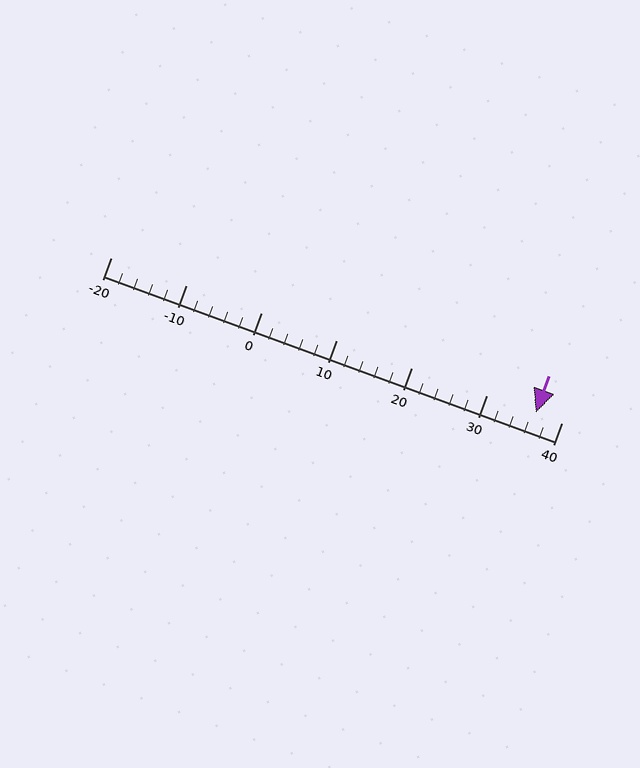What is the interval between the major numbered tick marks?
The major tick marks are spaced 10 units apart.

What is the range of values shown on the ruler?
The ruler shows values from -20 to 40.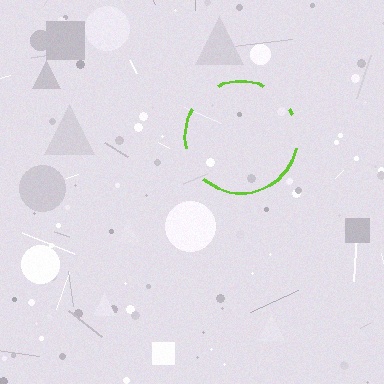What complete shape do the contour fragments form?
The contour fragments form a circle.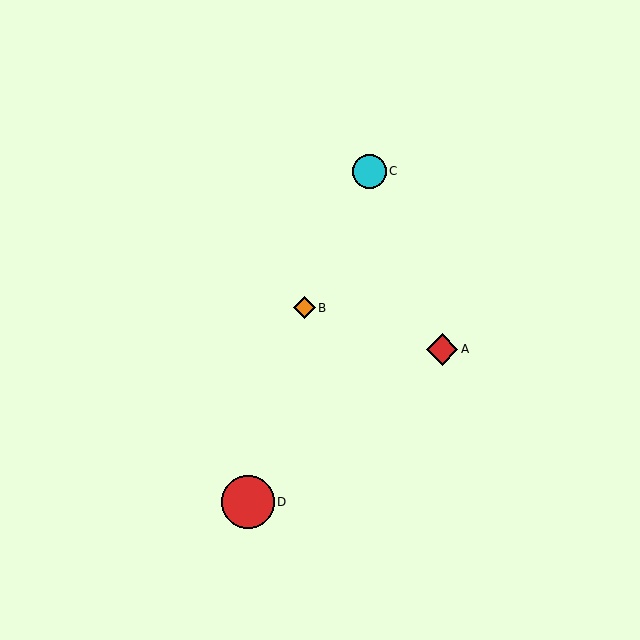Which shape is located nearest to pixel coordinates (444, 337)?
The red diamond (labeled A) at (442, 349) is nearest to that location.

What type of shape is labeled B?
Shape B is an orange diamond.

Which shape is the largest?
The red circle (labeled D) is the largest.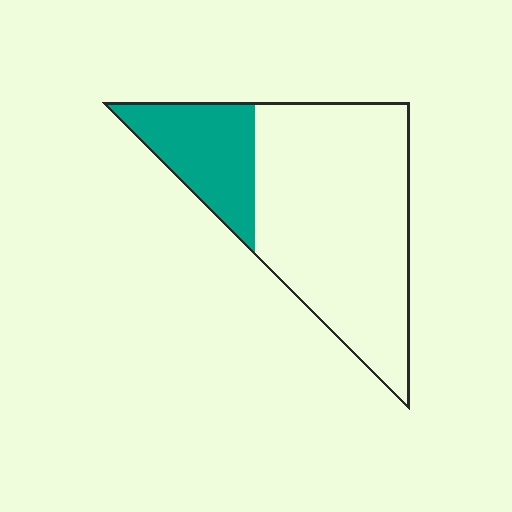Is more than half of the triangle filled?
No.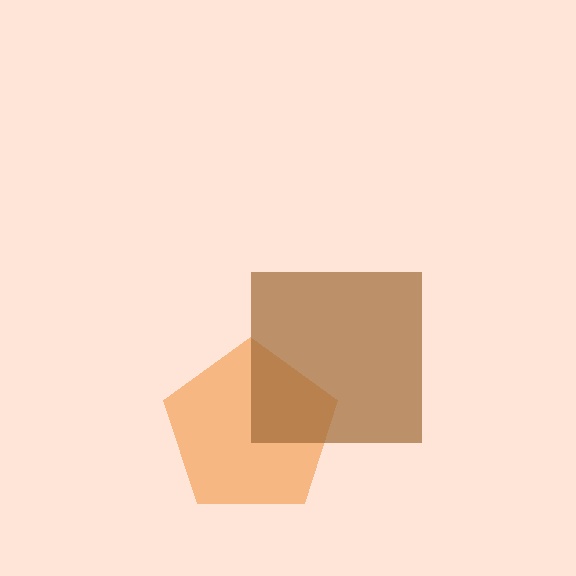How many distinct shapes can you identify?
There are 2 distinct shapes: an orange pentagon, a brown square.